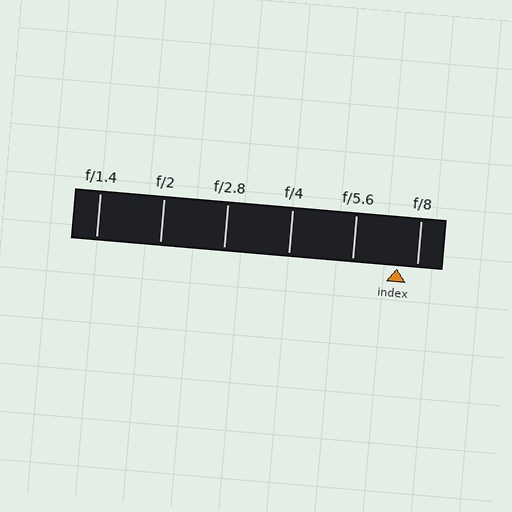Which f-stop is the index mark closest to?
The index mark is closest to f/8.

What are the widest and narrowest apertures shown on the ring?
The widest aperture shown is f/1.4 and the narrowest is f/8.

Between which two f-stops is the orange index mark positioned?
The index mark is between f/5.6 and f/8.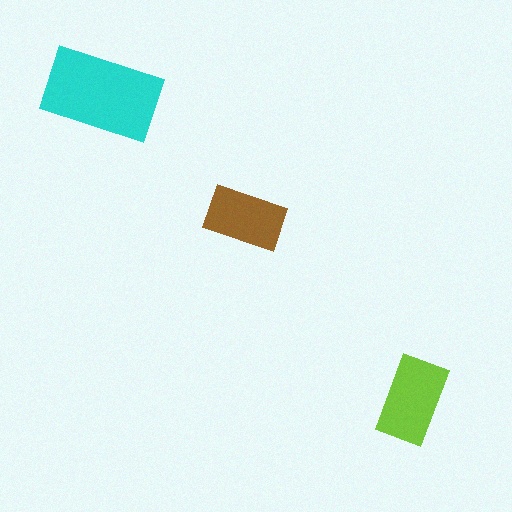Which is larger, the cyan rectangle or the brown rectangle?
The cyan one.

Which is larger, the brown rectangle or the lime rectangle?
The lime one.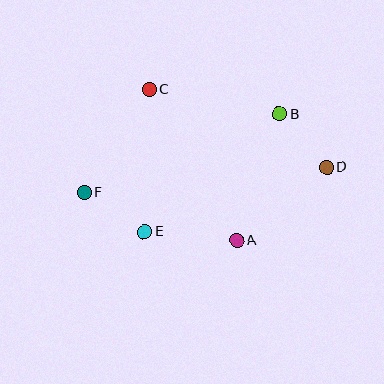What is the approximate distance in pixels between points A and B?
The distance between A and B is approximately 133 pixels.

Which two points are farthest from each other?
Points D and F are farthest from each other.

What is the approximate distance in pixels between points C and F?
The distance between C and F is approximately 122 pixels.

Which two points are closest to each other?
Points B and D are closest to each other.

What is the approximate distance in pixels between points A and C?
The distance between A and C is approximately 174 pixels.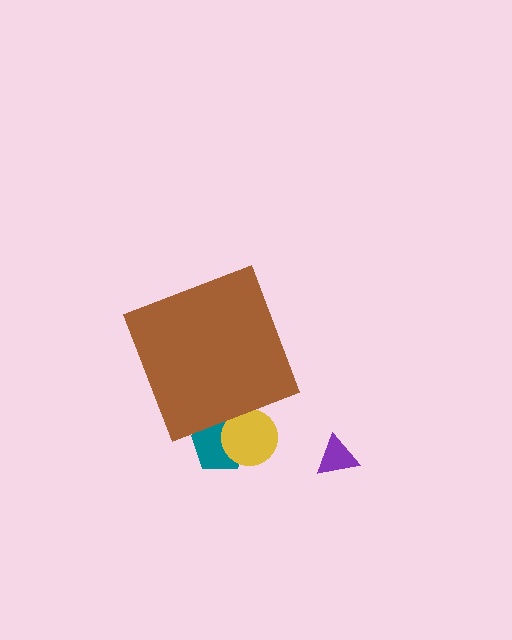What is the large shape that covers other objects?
A brown diamond.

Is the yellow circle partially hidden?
Yes, the yellow circle is partially hidden behind the brown diamond.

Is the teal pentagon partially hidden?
Yes, the teal pentagon is partially hidden behind the brown diamond.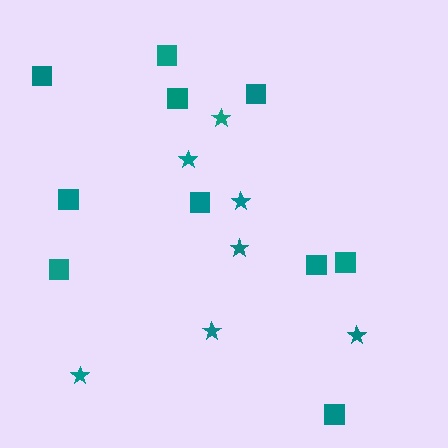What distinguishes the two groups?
There are 2 groups: one group of squares (10) and one group of stars (7).